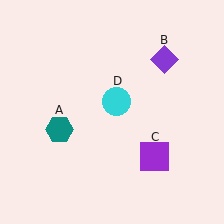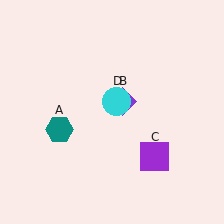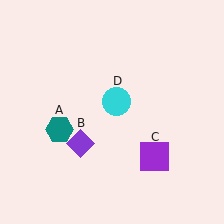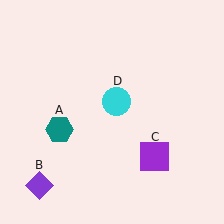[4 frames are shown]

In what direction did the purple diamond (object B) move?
The purple diamond (object B) moved down and to the left.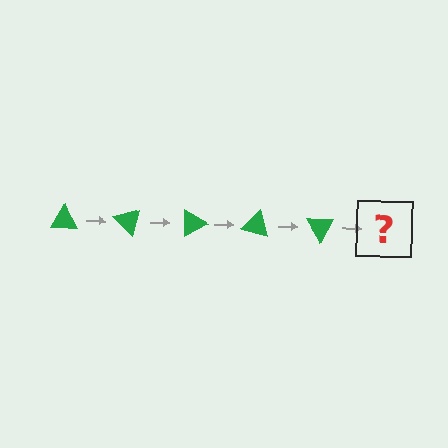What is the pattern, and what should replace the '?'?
The pattern is that the triangle rotates 45 degrees each step. The '?' should be a green triangle rotated 225 degrees.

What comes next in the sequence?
The next element should be a green triangle rotated 225 degrees.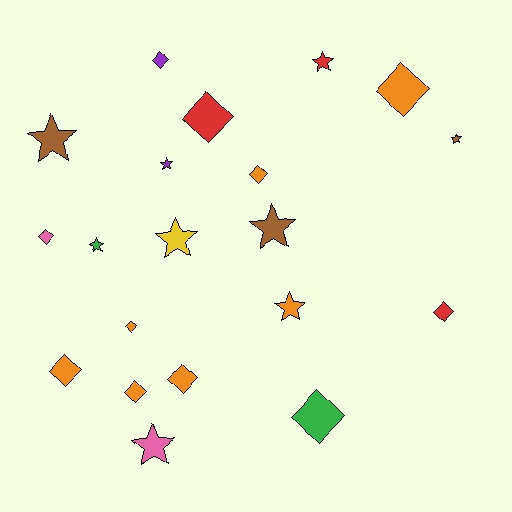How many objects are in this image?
There are 20 objects.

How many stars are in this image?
There are 9 stars.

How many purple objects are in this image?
There are 2 purple objects.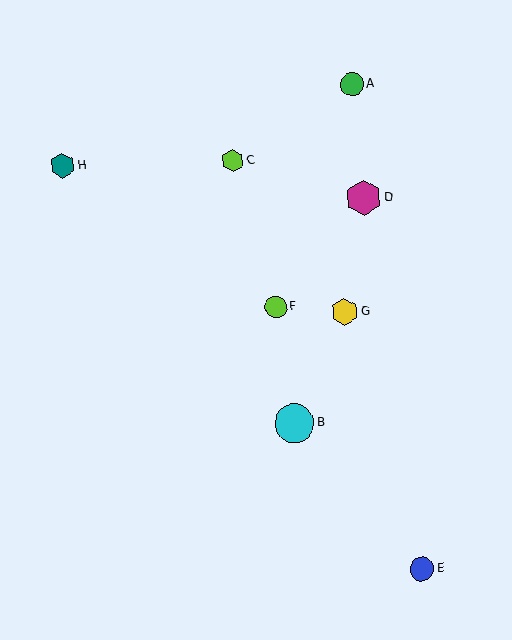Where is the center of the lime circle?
The center of the lime circle is at (276, 307).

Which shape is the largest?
The cyan circle (labeled B) is the largest.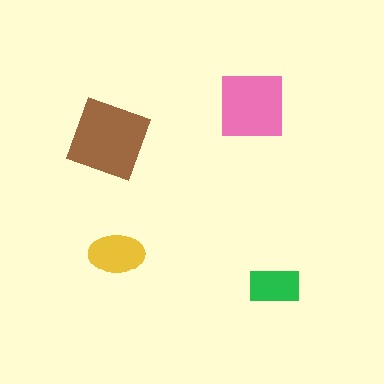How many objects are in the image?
There are 4 objects in the image.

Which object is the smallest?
The green rectangle.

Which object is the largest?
The brown diamond.